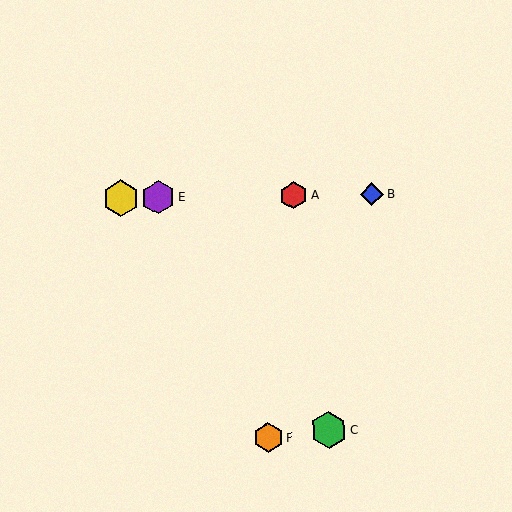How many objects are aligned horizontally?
4 objects (A, B, D, E) are aligned horizontally.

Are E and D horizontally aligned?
Yes, both are at y≈197.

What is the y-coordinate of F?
Object F is at y≈437.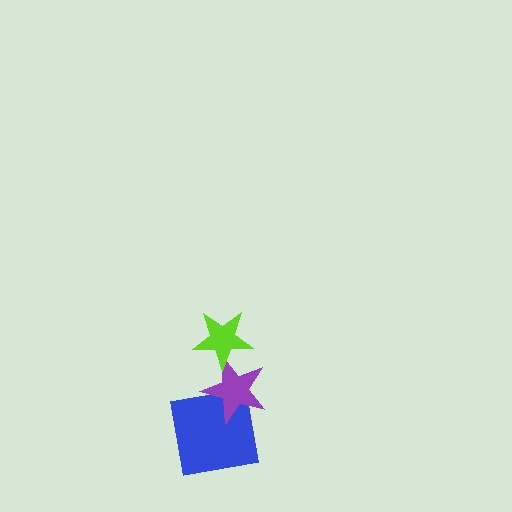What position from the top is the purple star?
The purple star is 2nd from the top.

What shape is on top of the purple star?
The lime star is on top of the purple star.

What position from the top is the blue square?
The blue square is 3rd from the top.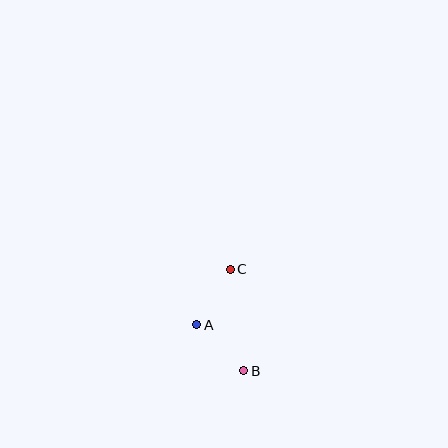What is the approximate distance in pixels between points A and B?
The distance between A and B is approximately 66 pixels.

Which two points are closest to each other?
Points A and C are closest to each other.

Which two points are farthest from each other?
Points B and C are farthest from each other.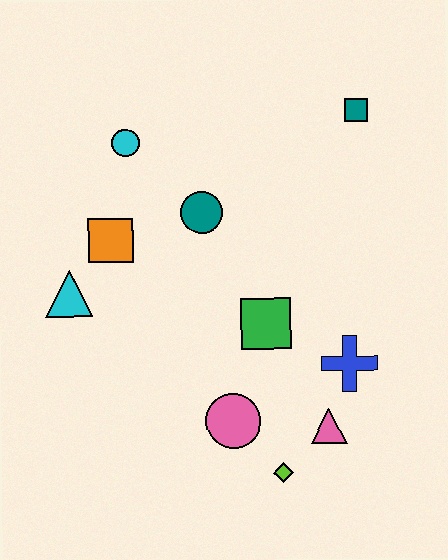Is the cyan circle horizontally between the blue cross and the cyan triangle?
Yes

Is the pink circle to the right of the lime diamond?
No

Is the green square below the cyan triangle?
Yes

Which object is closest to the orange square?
The cyan triangle is closest to the orange square.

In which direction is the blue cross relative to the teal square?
The blue cross is below the teal square.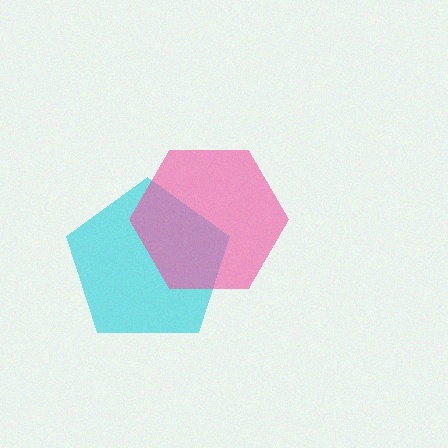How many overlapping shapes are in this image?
There are 2 overlapping shapes in the image.